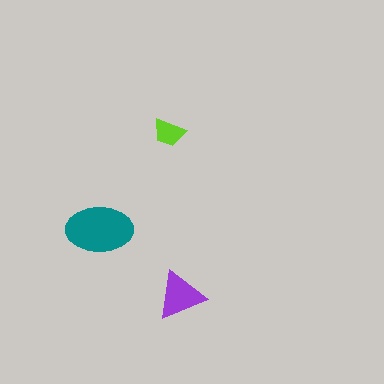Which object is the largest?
The teal ellipse.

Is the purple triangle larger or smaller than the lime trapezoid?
Larger.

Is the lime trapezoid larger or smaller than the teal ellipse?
Smaller.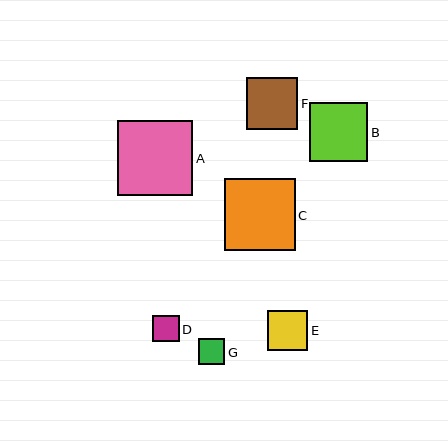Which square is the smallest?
Square G is the smallest with a size of approximately 26 pixels.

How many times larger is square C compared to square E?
Square C is approximately 1.8 times the size of square E.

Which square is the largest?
Square A is the largest with a size of approximately 75 pixels.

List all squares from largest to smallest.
From largest to smallest: A, C, B, F, E, D, G.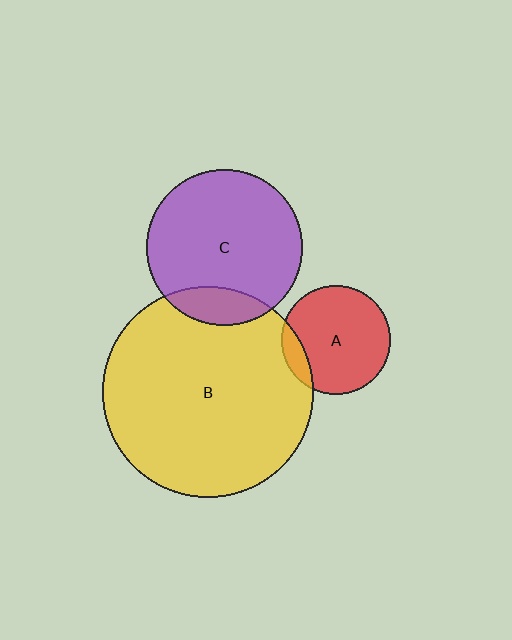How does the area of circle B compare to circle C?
Approximately 1.8 times.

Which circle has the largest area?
Circle B (yellow).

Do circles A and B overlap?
Yes.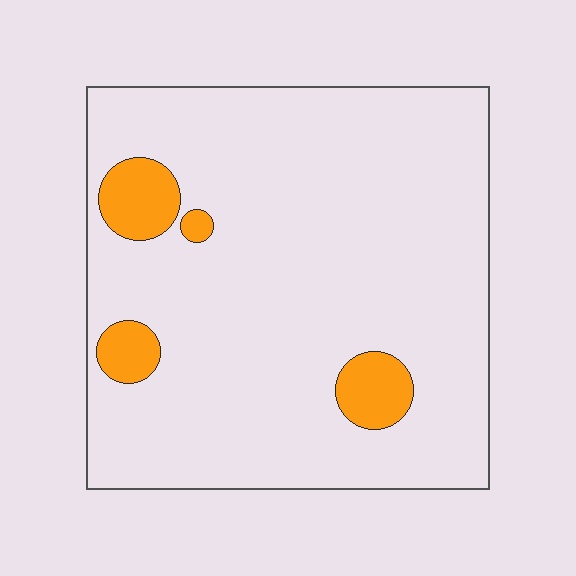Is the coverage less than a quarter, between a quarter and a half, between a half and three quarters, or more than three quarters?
Less than a quarter.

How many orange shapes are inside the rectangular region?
4.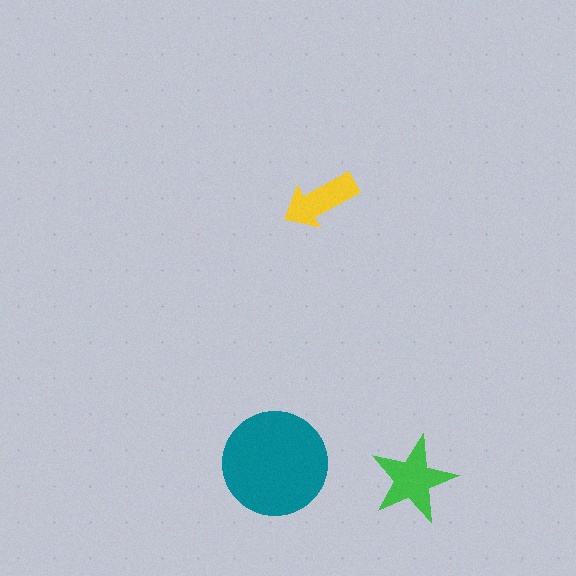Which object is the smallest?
The yellow arrow.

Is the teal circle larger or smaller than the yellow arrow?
Larger.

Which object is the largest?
The teal circle.